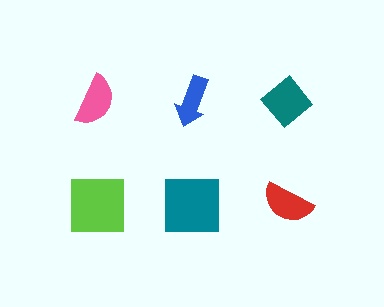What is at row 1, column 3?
A teal diamond.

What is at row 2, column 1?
A lime square.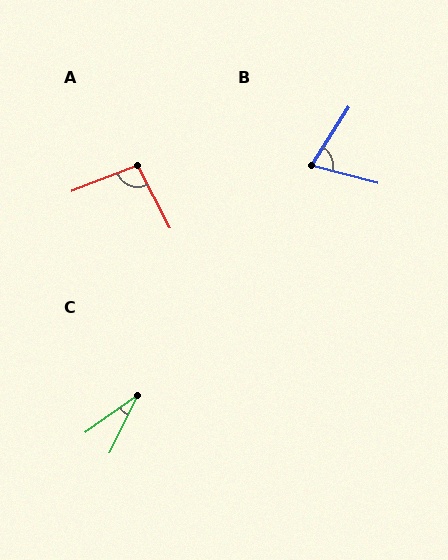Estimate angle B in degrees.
Approximately 72 degrees.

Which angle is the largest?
A, at approximately 96 degrees.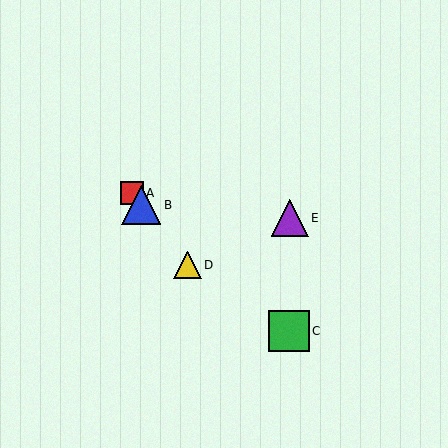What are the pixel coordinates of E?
Object E is at (290, 218).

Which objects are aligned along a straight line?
Objects A, B, D are aligned along a straight line.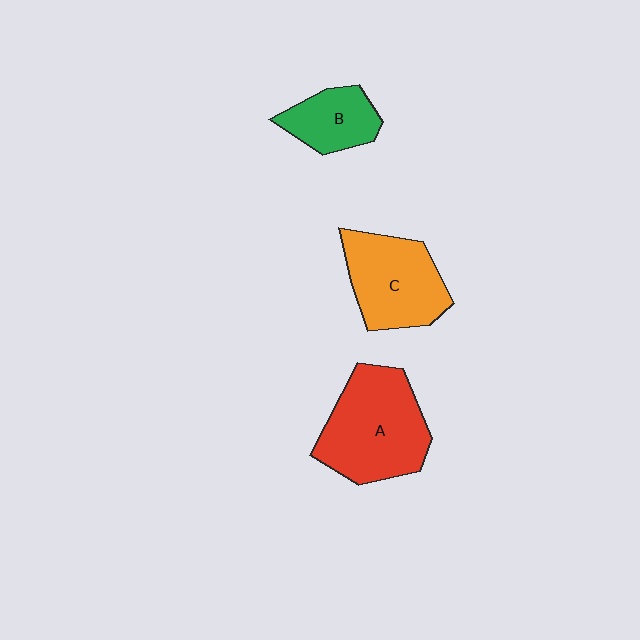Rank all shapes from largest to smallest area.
From largest to smallest: A (red), C (orange), B (green).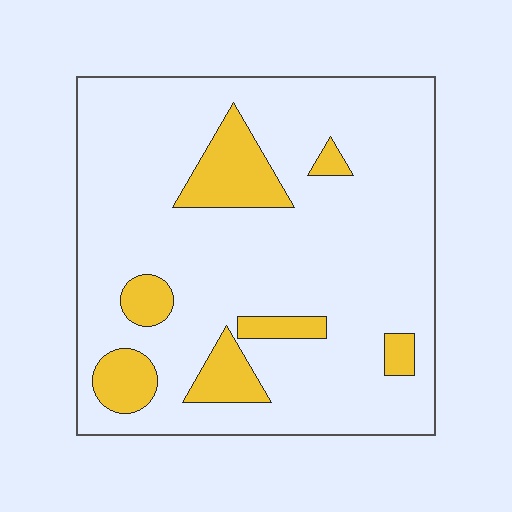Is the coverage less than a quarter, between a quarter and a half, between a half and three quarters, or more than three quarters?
Less than a quarter.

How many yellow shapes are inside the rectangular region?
7.